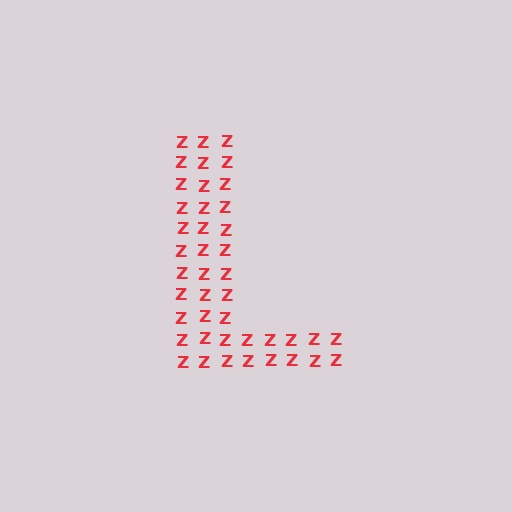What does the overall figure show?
The overall figure shows the letter L.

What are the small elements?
The small elements are letter Z's.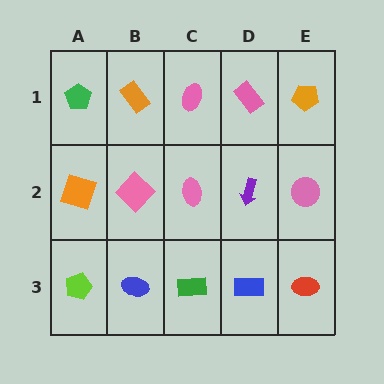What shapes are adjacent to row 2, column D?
A pink rectangle (row 1, column D), a blue rectangle (row 3, column D), a pink ellipse (row 2, column C), a pink circle (row 2, column E).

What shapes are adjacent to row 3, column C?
A pink ellipse (row 2, column C), a blue ellipse (row 3, column B), a blue rectangle (row 3, column D).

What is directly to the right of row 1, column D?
An orange pentagon.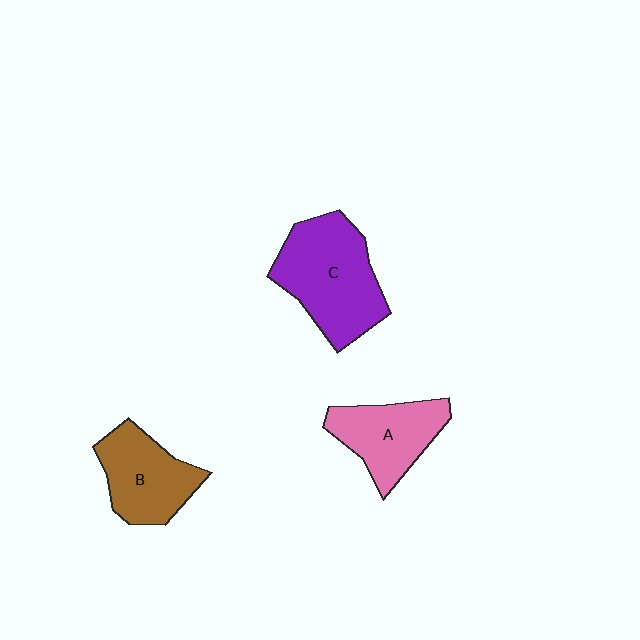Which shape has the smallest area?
Shape A (pink).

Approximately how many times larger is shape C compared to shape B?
Approximately 1.4 times.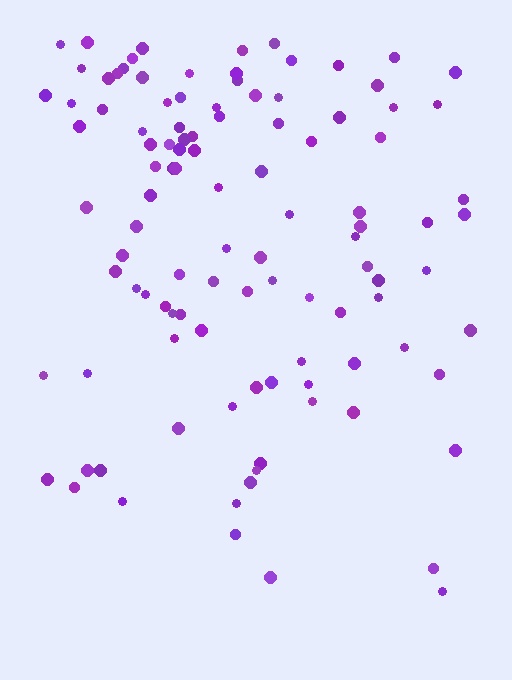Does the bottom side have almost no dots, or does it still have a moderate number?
Still a moderate number, just noticeably fewer than the top.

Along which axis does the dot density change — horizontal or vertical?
Vertical.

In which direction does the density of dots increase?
From bottom to top, with the top side densest.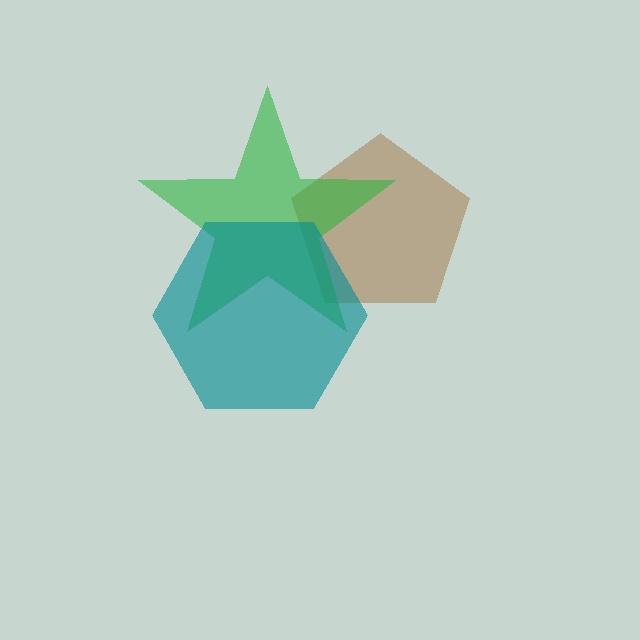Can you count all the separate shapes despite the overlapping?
Yes, there are 3 separate shapes.